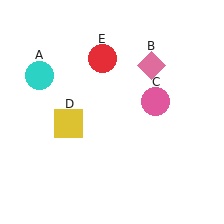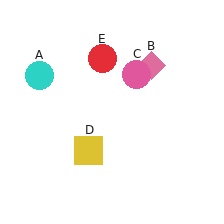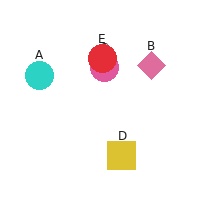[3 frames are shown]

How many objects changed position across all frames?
2 objects changed position: pink circle (object C), yellow square (object D).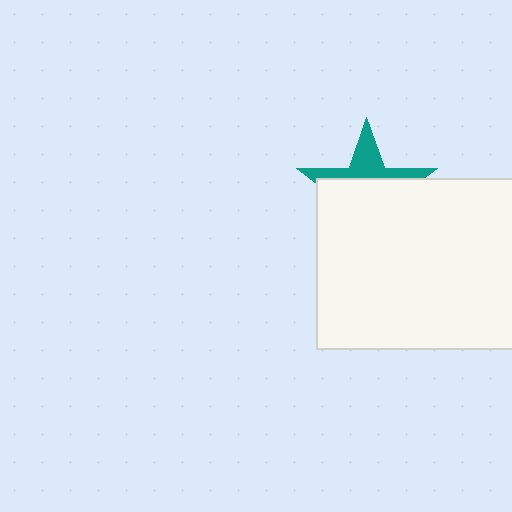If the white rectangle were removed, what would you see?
You would see the complete teal star.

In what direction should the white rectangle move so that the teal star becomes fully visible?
The white rectangle should move down. That is the shortest direction to clear the overlap and leave the teal star fully visible.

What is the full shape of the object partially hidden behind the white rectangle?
The partially hidden object is a teal star.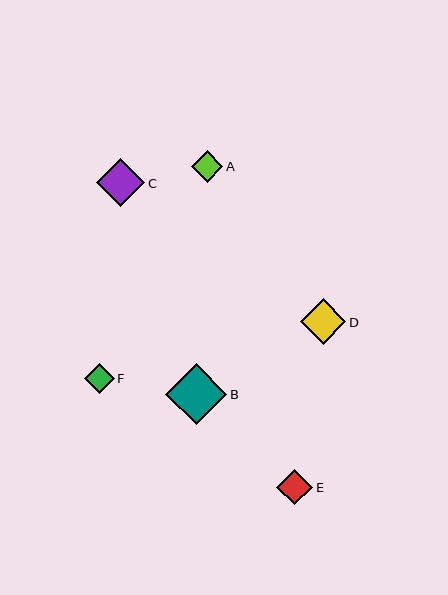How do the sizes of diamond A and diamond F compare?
Diamond A and diamond F are approximately the same size.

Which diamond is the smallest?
Diamond F is the smallest with a size of approximately 30 pixels.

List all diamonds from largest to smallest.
From largest to smallest: B, C, D, E, A, F.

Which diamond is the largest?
Diamond B is the largest with a size of approximately 62 pixels.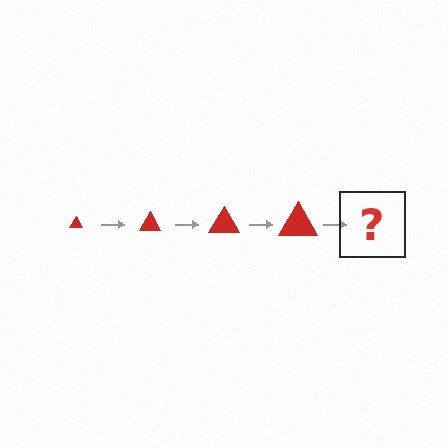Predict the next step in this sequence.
The next step is a red triangle, larger than the previous one.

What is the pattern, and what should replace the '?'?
The pattern is that the triangle gets progressively larger each step. The '?' should be a red triangle, larger than the previous one.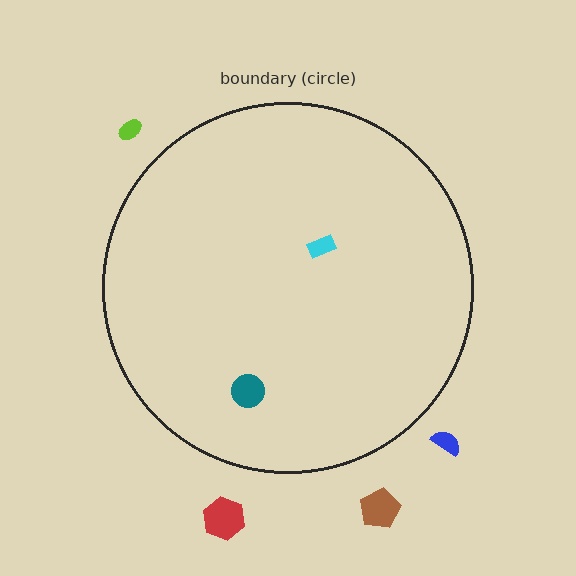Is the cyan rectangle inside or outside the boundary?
Inside.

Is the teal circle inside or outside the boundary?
Inside.